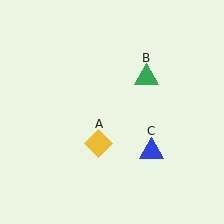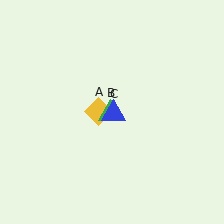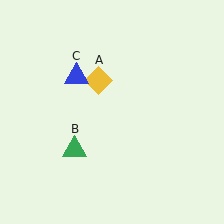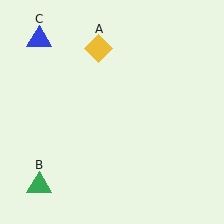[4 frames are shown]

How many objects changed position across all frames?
3 objects changed position: yellow diamond (object A), green triangle (object B), blue triangle (object C).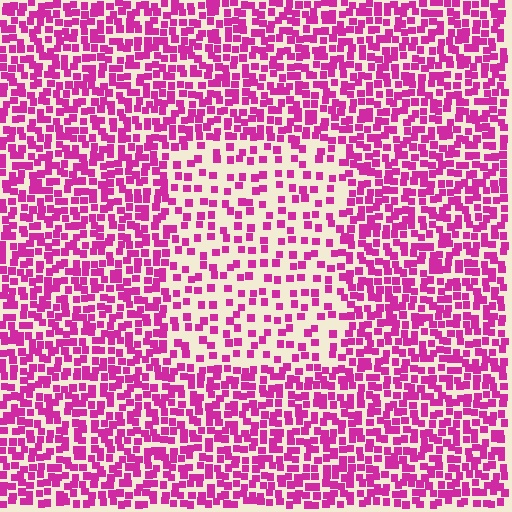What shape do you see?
I see a rectangle.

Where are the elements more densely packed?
The elements are more densely packed outside the rectangle boundary.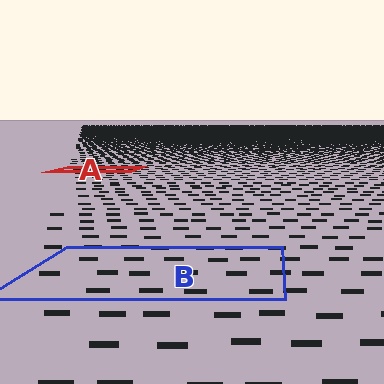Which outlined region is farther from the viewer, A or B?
Region A is farther from the viewer — the texture elements inside it appear smaller and more densely packed.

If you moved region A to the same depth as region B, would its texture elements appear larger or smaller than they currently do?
They would appear larger. At a closer depth, the same texture elements are projected at a bigger on-screen size.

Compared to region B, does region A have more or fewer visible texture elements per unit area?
Region A has more texture elements per unit area — they are packed more densely because it is farther away.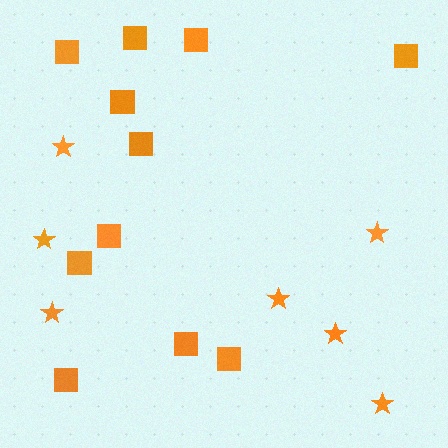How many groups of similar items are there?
There are 2 groups: one group of squares (11) and one group of stars (7).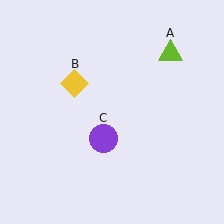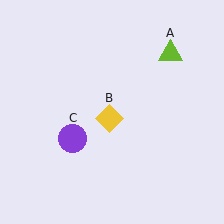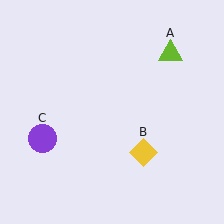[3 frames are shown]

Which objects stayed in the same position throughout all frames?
Lime triangle (object A) remained stationary.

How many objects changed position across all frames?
2 objects changed position: yellow diamond (object B), purple circle (object C).